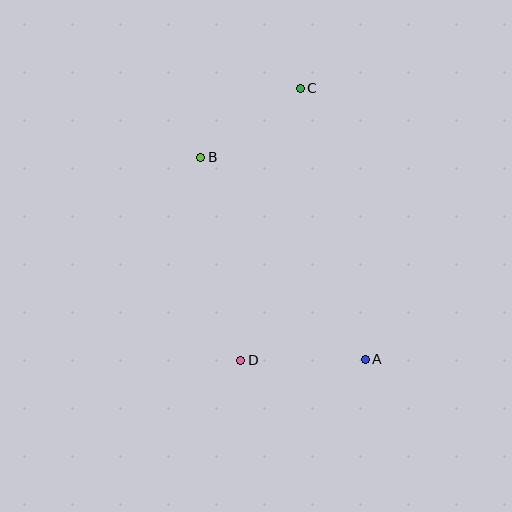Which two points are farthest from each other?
Points A and C are farthest from each other.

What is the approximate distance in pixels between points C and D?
The distance between C and D is approximately 279 pixels.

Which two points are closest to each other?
Points B and C are closest to each other.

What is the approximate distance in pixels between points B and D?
The distance between B and D is approximately 207 pixels.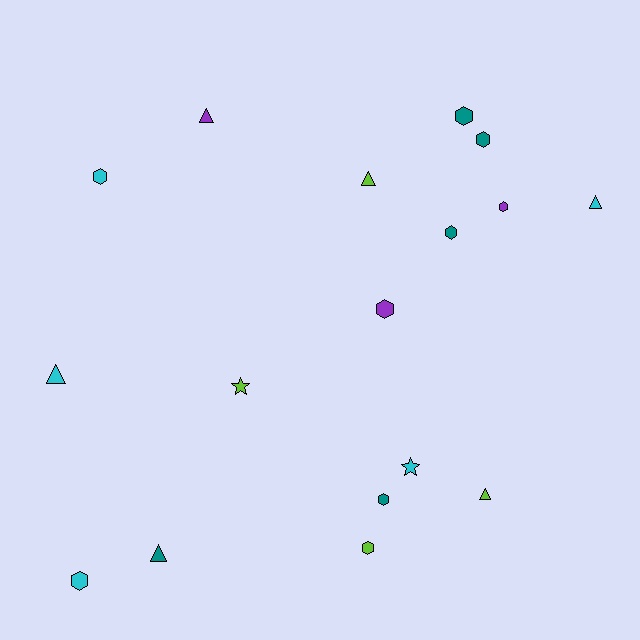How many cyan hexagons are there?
There are 2 cyan hexagons.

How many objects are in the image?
There are 17 objects.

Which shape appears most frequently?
Hexagon, with 9 objects.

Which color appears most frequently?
Cyan, with 5 objects.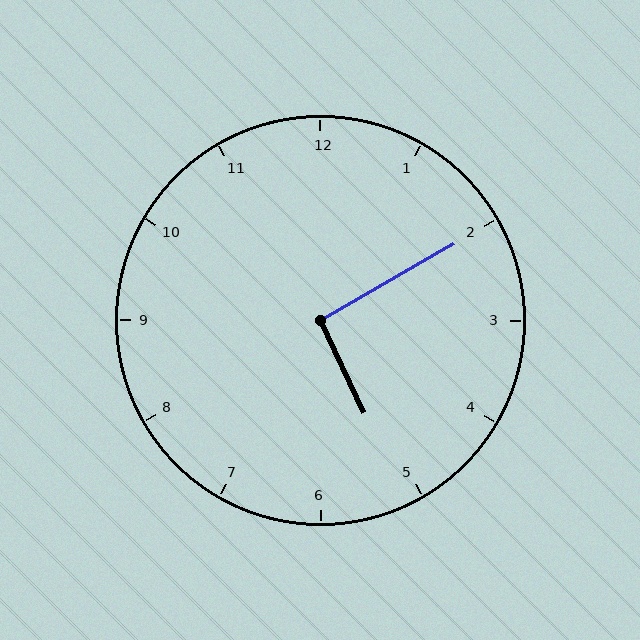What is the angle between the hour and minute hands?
Approximately 95 degrees.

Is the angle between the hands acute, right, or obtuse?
It is right.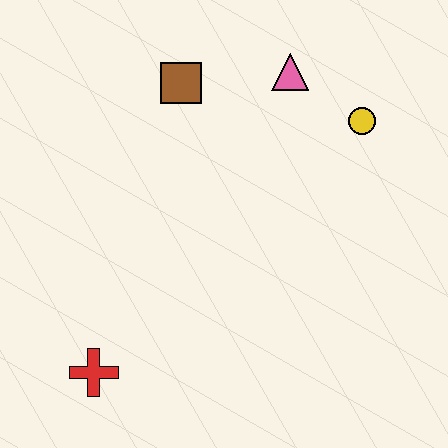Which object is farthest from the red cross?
The yellow circle is farthest from the red cross.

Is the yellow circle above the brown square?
No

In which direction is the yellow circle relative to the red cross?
The yellow circle is to the right of the red cross.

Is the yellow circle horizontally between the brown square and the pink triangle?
No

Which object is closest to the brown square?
The pink triangle is closest to the brown square.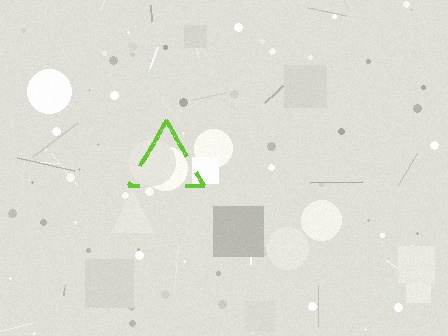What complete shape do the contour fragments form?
The contour fragments form a triangle.